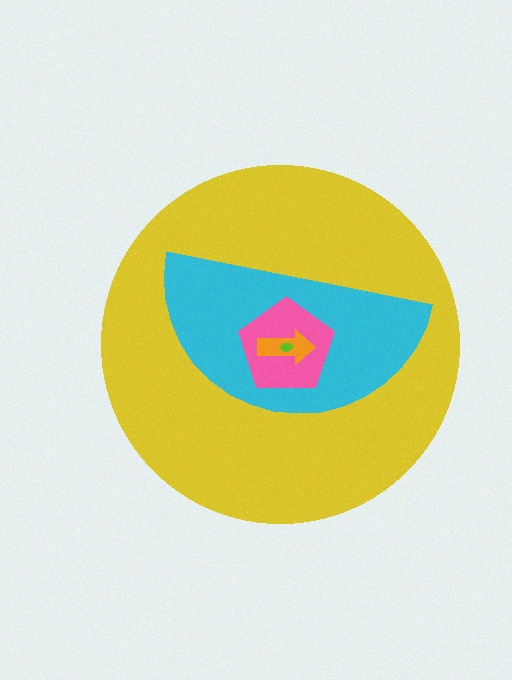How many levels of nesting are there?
5.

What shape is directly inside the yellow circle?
The cyan semicircle.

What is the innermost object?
The lime ellipse.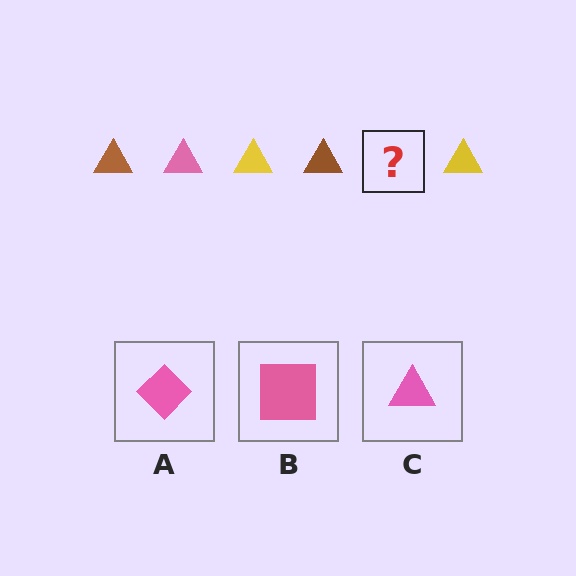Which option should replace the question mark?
Option C.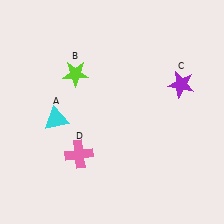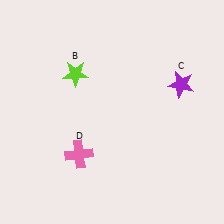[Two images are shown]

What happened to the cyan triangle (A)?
The cyan triangle (A) was removed in Image 2. It was in the bottom-left area of Image 1.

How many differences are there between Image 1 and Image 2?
There is 1 difference between the two images.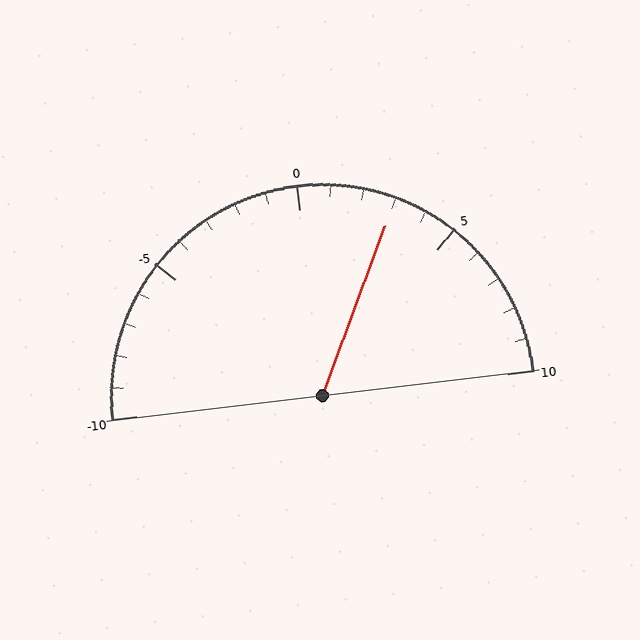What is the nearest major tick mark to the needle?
The nearest major tick mark is 5.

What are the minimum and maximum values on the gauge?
The gauge ranges from -10 to 10.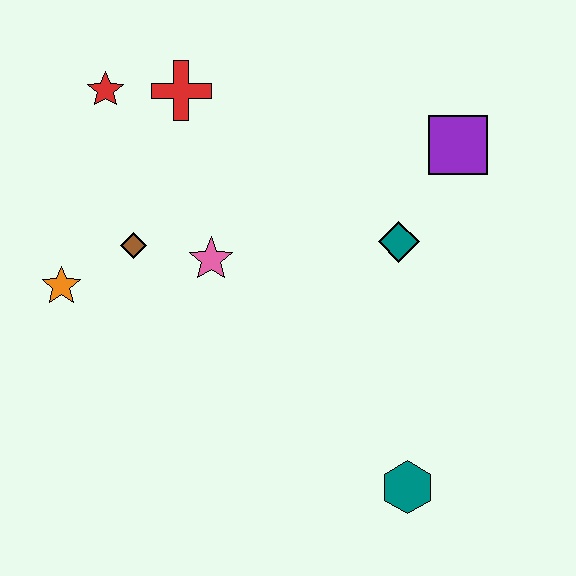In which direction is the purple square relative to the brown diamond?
The purple square is to the right of the brown diamond.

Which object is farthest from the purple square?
The orange star is farthest from the purple square.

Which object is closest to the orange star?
The brown diamond is closest to the orange star.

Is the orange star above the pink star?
No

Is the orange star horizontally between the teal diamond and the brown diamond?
No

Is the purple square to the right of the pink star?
Yes